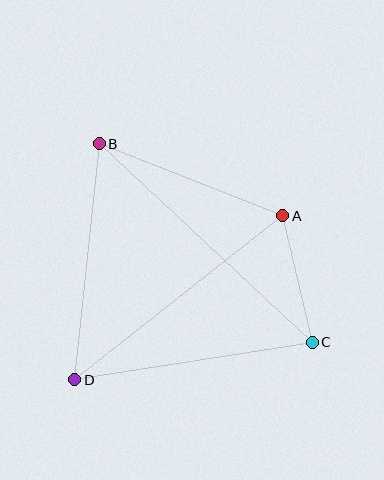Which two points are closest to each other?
Points A and C are closest to each other.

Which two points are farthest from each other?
Points B and C are farthest from each other.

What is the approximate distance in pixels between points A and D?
The distance between A and D is approximately 265 pixels.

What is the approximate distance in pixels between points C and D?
The distance between C and D is approximately 241 pixels.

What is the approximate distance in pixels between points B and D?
The distance between B and D is approximately 237 pixels.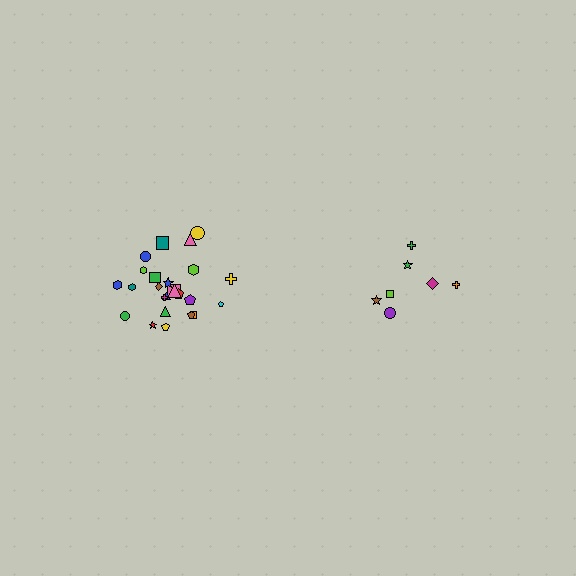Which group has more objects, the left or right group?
The left group.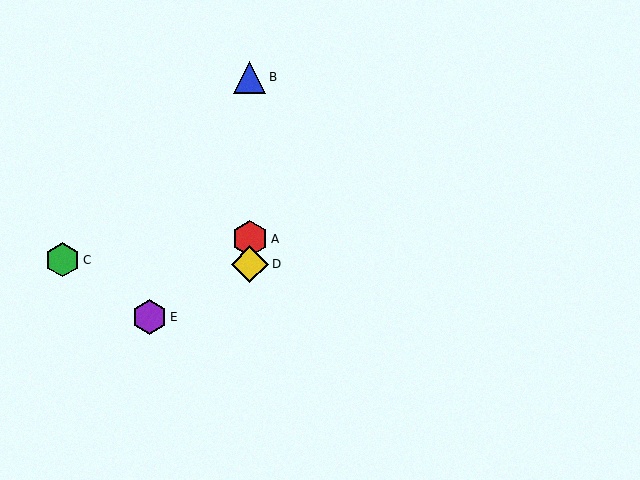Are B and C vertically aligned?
No, B is at x≈250 and C is at x≈63.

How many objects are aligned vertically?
3 objects (A, B, D) are aligned vertically.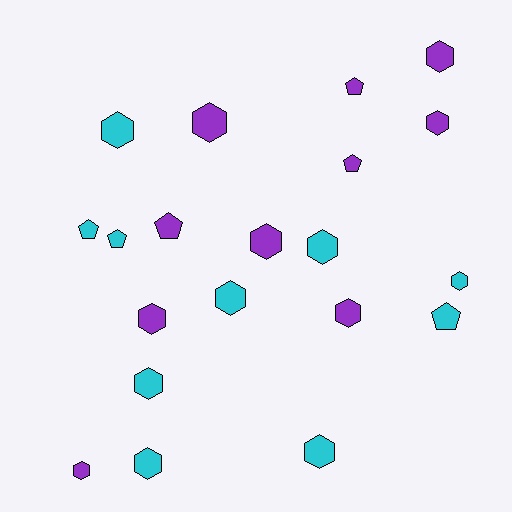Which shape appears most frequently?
Hexagon, with 14 objects.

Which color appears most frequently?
Purple, with 10 objects.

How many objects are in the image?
There are 20 objects.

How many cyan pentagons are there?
There are 3 cyan pentagons.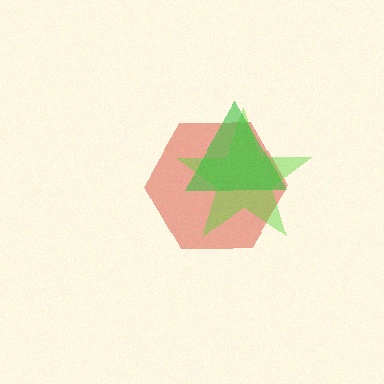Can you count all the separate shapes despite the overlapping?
Yes, there are 3 separate shapes.